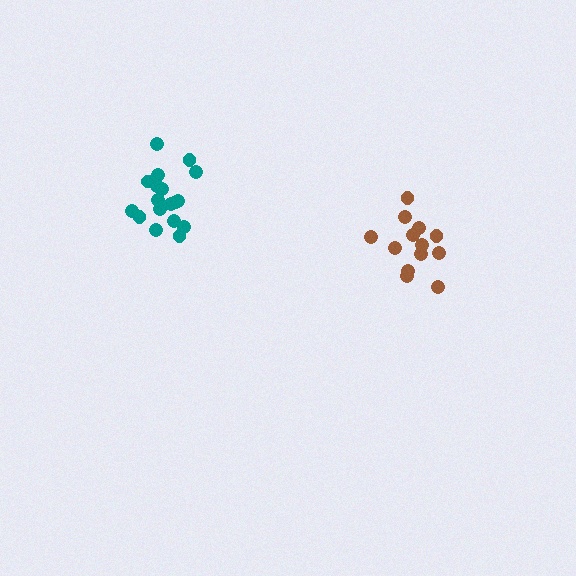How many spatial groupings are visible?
There are 2 spatial groupings.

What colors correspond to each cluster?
The clusters are colored: brown, teal.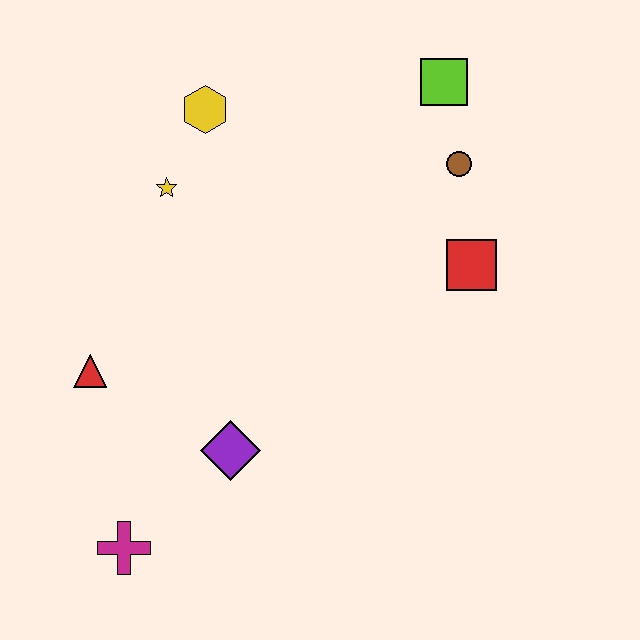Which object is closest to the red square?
The brown circle is closest to the red square.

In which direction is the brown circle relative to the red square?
The brown circle is above the red square.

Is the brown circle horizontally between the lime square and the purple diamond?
No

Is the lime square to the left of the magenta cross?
No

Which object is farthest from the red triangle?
The lime square is farthest from the red triangle.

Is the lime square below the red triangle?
No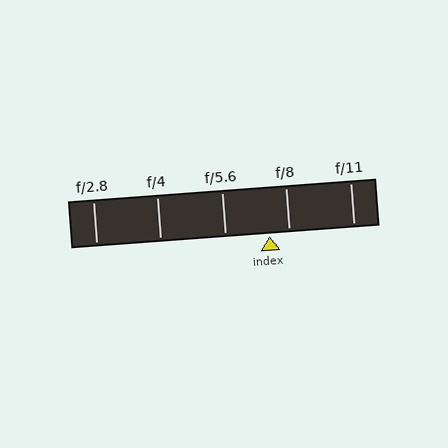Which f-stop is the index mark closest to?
The index mark is closest to f/8.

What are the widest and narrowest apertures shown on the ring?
The widest aperture shown is f/2.8 and the narrowest is f/11.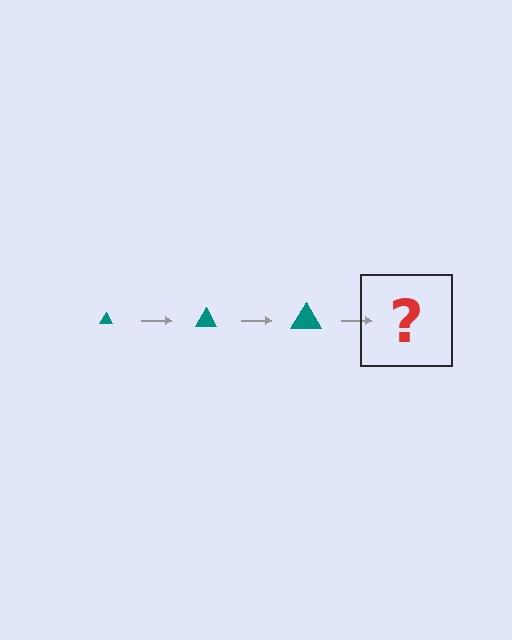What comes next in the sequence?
The next element should be a teal triangle, larger than the previous one.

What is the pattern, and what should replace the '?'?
The pattern is that the triangle gets progressively larger each step. The '?' should be a teal triangle, larger than the previous one.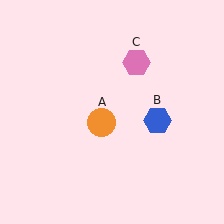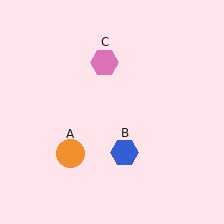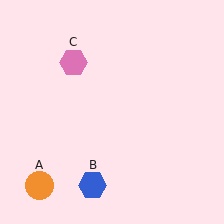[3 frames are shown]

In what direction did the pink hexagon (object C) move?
The pink hexagon (object C) moved left.